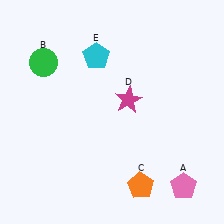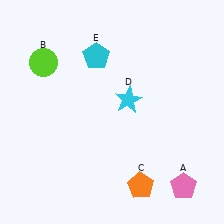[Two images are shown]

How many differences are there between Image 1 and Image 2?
There are 2 differences between the two images.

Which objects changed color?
B changed from green to lime. D changed from magenta to cyan.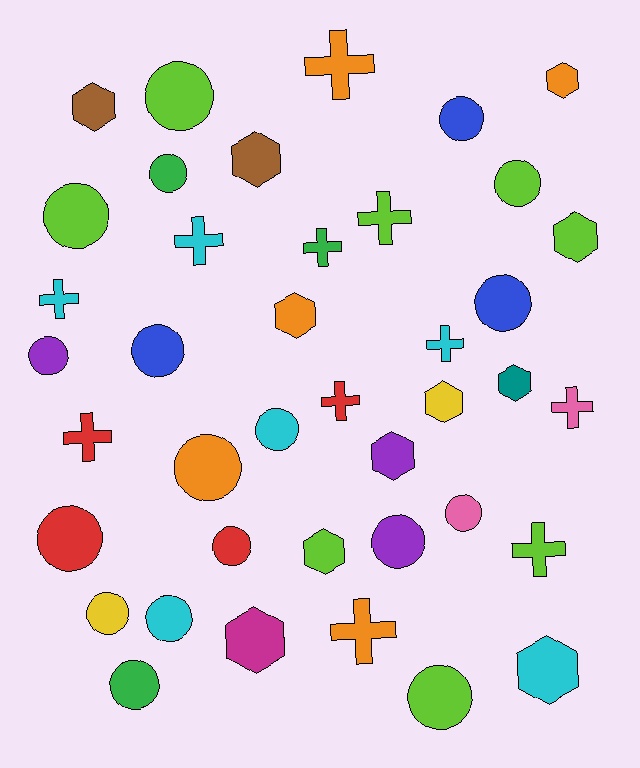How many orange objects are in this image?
There are 5 orange objects.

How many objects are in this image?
There are 40 objects.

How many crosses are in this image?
There are 11 crosses.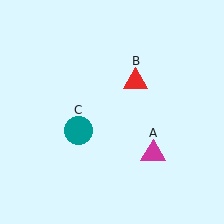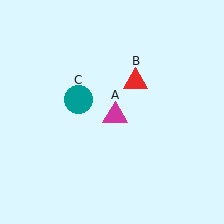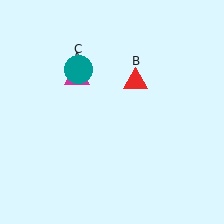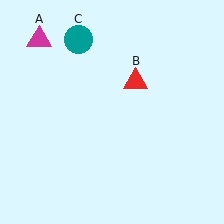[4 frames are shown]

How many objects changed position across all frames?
2 objects changed position: magenta triangle (object A), teal circle (object C).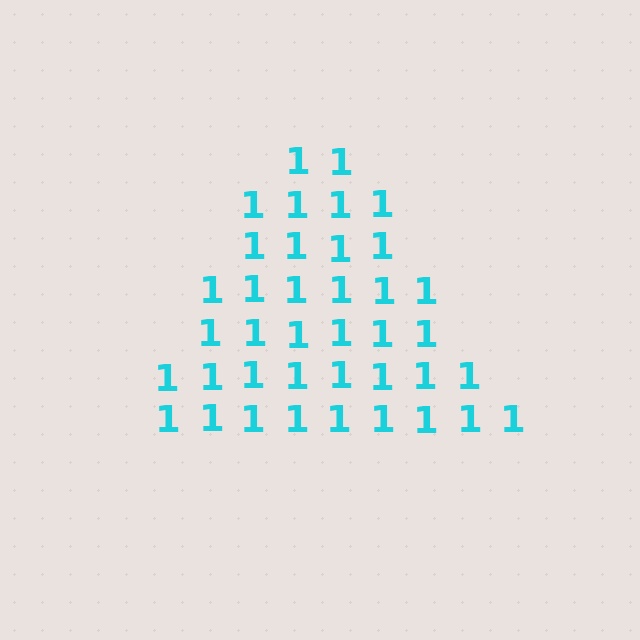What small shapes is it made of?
It is made of small digit 1's.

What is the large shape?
The large shape is a triangle.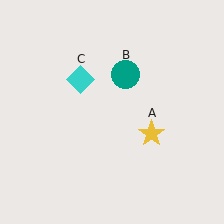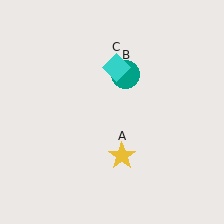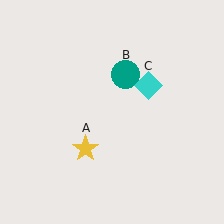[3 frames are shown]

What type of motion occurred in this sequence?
The yellow star (object A), cyan diamond (object C) rotated clockwise around the center of the scene.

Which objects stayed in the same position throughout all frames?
Teal circle (object B) remained stationary.